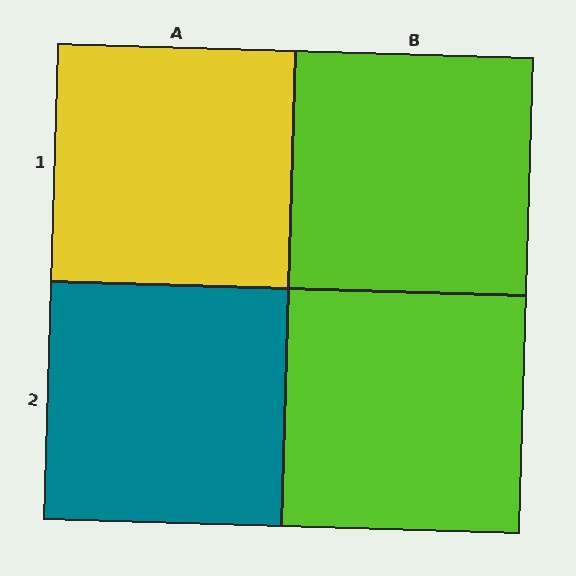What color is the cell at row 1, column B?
Lime.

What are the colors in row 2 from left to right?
Teal, lime.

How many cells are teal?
1 cell is teal.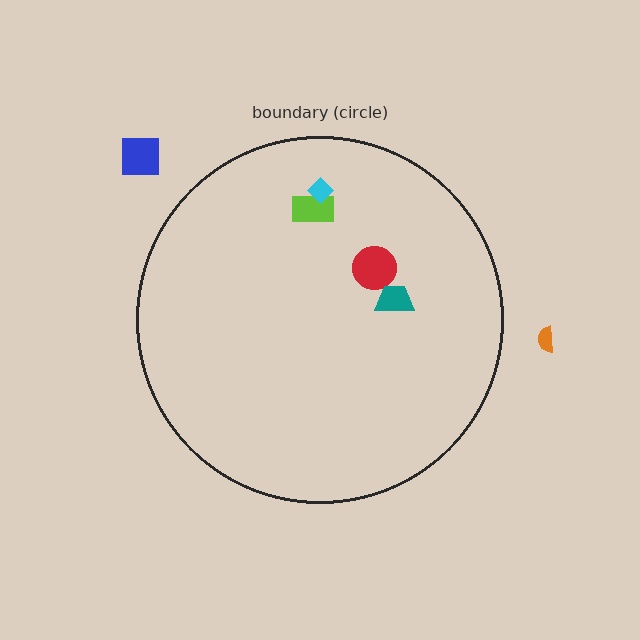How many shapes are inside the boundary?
4 inside, 2 outside.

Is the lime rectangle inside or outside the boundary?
Inside.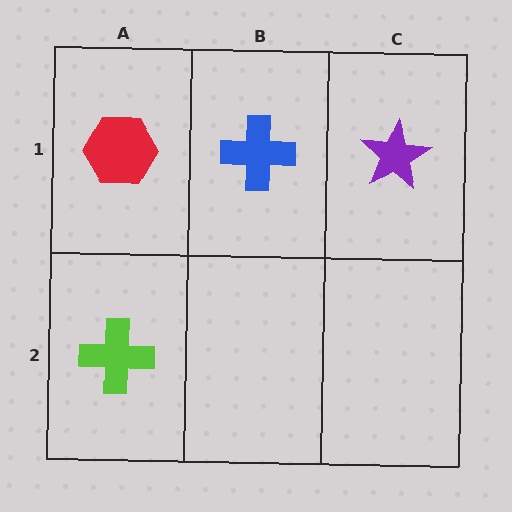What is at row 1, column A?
A red hexagon.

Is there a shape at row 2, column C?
No, that cell is empty.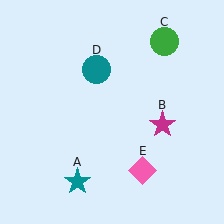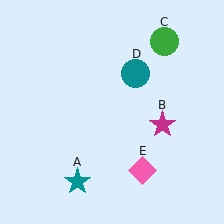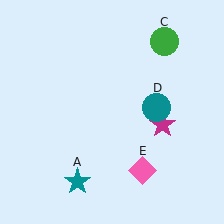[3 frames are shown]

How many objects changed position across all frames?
1 object changed position: teal circle (object D).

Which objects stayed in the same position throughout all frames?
Teal star (object A) and magenta star (object B) and green circle (object C) and pink diamond (object E) remained stationary.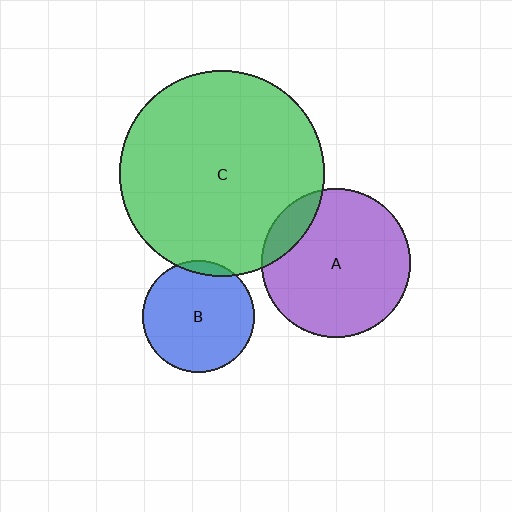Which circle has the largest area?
Circle C (green).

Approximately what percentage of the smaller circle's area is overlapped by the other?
Approximately 5%.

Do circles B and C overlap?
Yes.